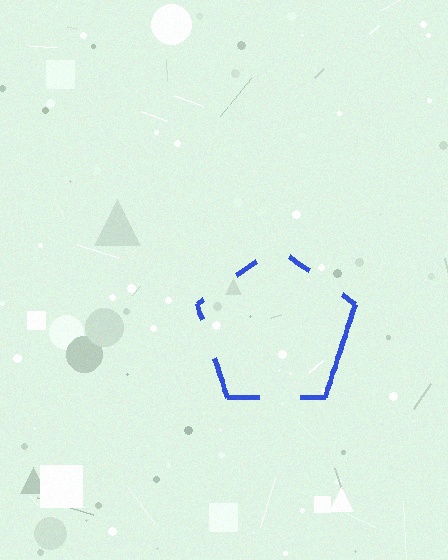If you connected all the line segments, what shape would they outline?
They would outline a pentagon.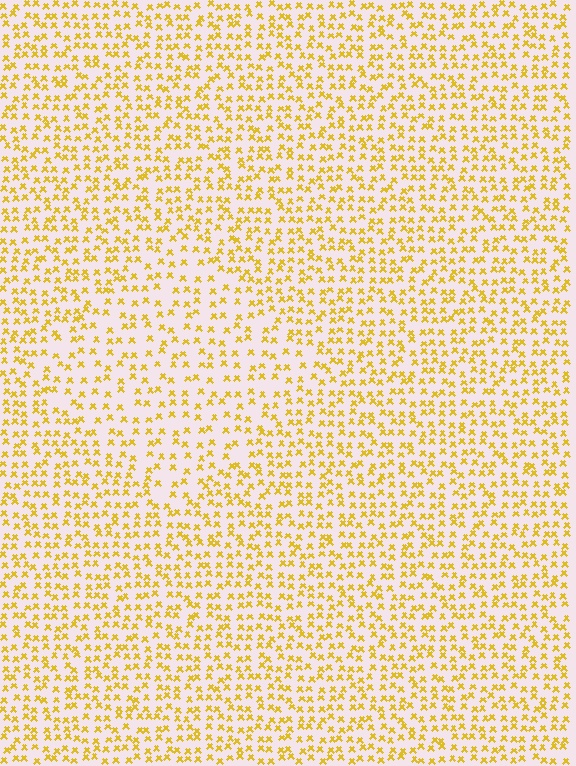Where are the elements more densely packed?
The elements are more densely packed outside the diamond boundary.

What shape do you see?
I see a diamond.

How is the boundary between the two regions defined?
The boundary is defined by a change in element density (approximately 1.6x ratio). All elements are the same color, size, and shape.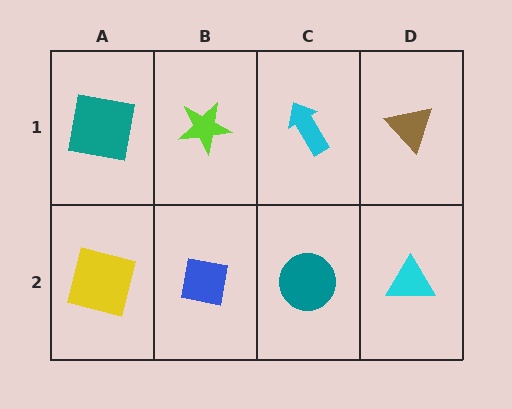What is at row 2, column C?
A teal circle.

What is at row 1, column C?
A cyan arrow.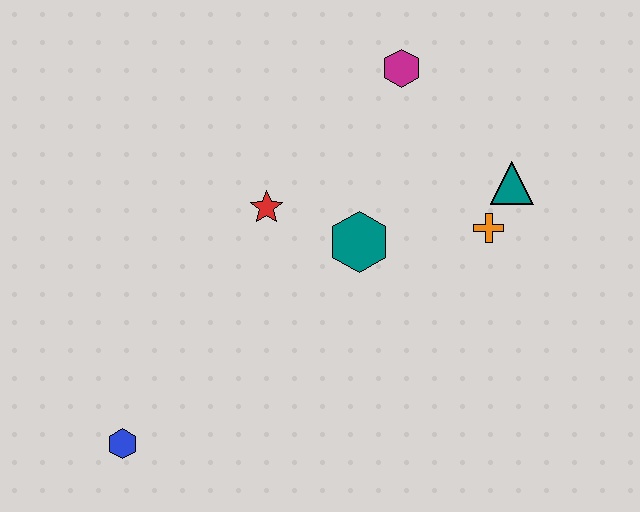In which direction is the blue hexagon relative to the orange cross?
The blue hexagon is to the left of the orange cross.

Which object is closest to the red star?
The teal hexagon is closest to the red star.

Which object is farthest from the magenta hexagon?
The blue hexagon is farthest from the magenta hexagon.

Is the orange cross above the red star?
No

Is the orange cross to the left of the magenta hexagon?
No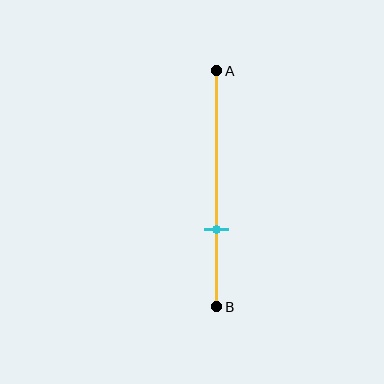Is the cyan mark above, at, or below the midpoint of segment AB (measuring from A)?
The cyan mark is below the midpoint of segment AB.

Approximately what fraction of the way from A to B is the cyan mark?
The cyan mark is approximately 65% of the way from A to B.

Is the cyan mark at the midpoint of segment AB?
No, the mark is at about 65% from A, not at the 50% midpoint.